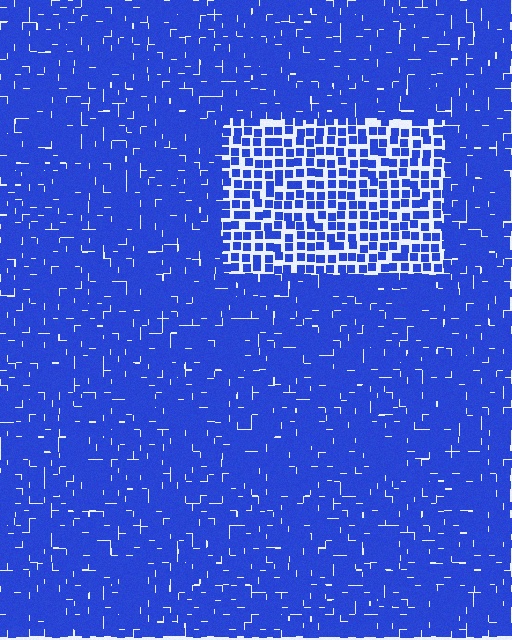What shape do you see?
I see a rectangle.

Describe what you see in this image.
The image contains small blue elements arranged at two different densities. A rectangle-shaped region is visible where the elements are less densely packed than the surrounding area.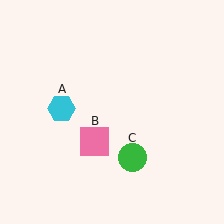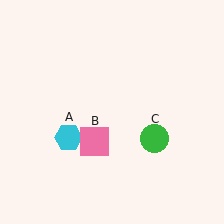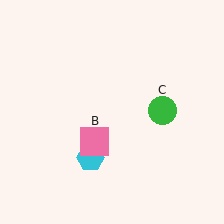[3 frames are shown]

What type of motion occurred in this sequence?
The cyan hexagon (object A), green circle (object C) rotated counterclockwise around the center of the scene.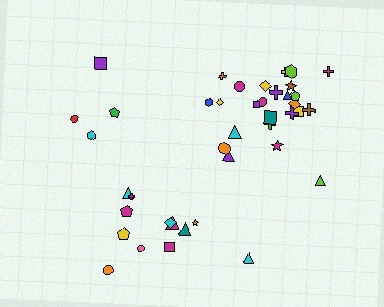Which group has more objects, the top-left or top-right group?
The top-right group.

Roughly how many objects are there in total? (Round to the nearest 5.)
Roughly 40 objects in total.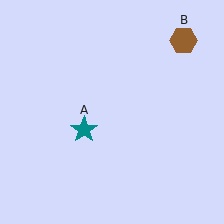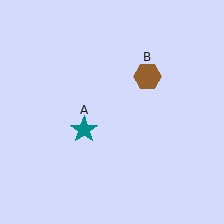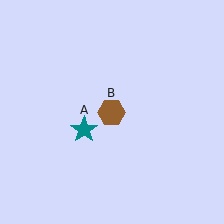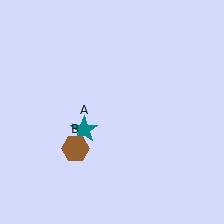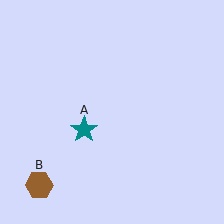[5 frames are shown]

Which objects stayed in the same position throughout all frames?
Teal star (object A) remained stationary.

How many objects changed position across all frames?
1 object changed position: brown hexagon (object B).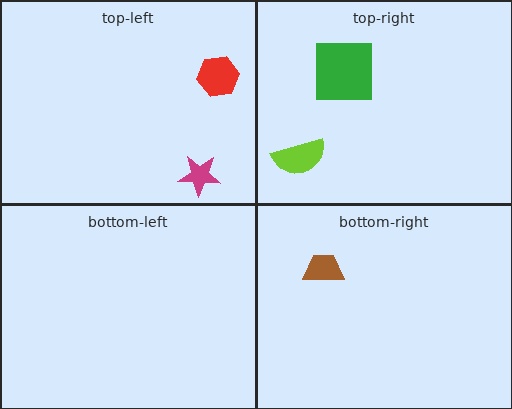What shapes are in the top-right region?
The lime semicircle, the green square.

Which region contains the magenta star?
The top-left region.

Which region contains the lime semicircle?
The top-right region.